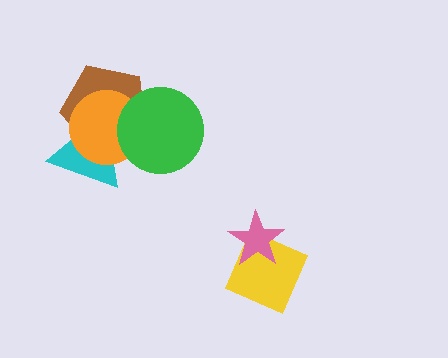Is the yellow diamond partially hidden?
Yes, it is partially covered by another shape.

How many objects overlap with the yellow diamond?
1 object overlaps with the yellow diamond.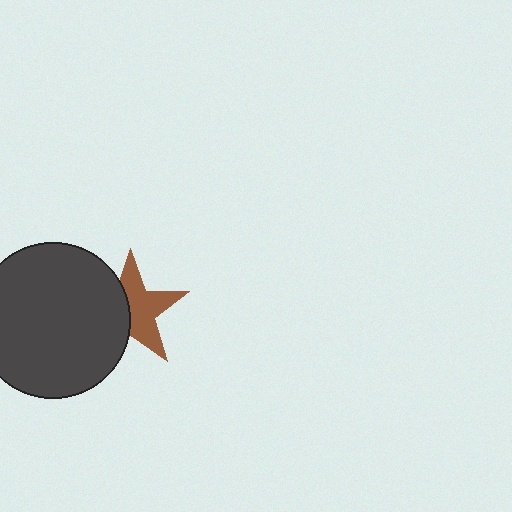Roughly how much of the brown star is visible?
About half of it is visible (roughly 57%).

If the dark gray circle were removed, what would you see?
You would see the complete brown star.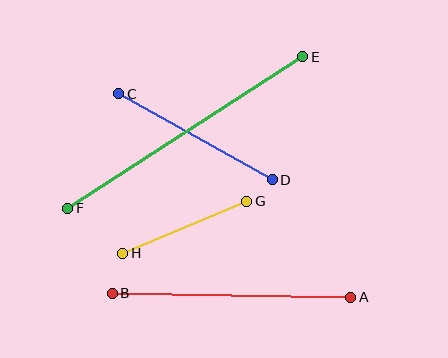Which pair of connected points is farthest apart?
Points E and F are farthest apart.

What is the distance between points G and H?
The distance is approximately 134 pixels.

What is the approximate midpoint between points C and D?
The midpoint is at approximately (195, 137) pixels.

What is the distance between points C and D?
The distance is approximately 176 pixels.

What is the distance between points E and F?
The distance is approximately 280 pixels.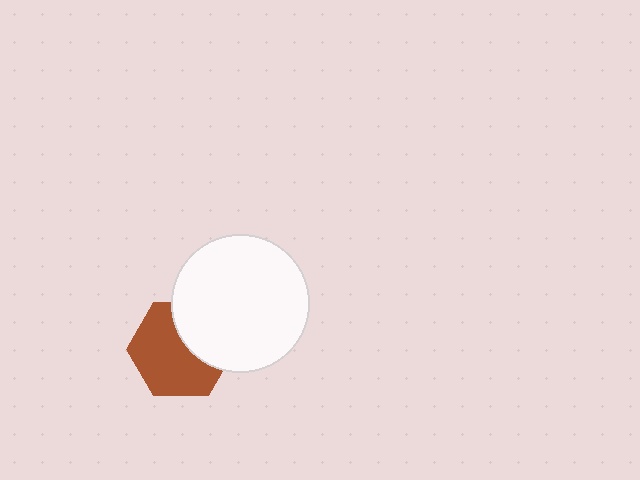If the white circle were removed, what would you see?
You would see the complete brown hexagon.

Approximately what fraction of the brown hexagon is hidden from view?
Roughly 36% of the brown hexagon is hidden behind the white circle.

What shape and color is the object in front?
The object in front is a white circle.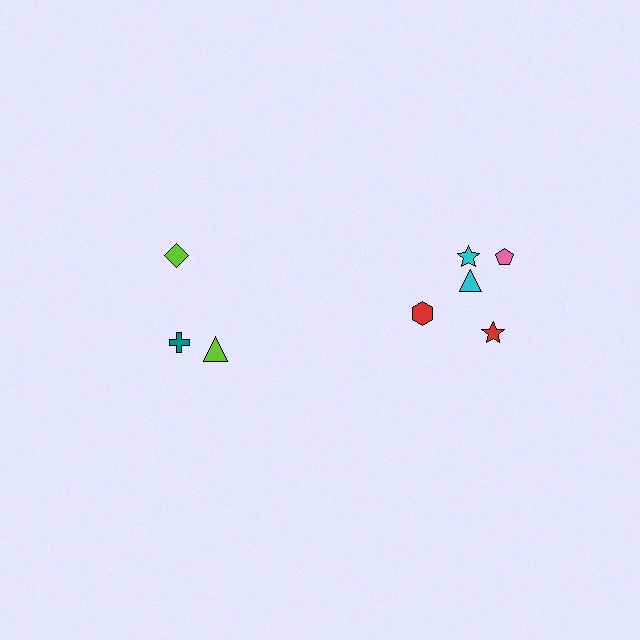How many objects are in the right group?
There are 5 objects.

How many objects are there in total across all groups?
There are 8 objects.